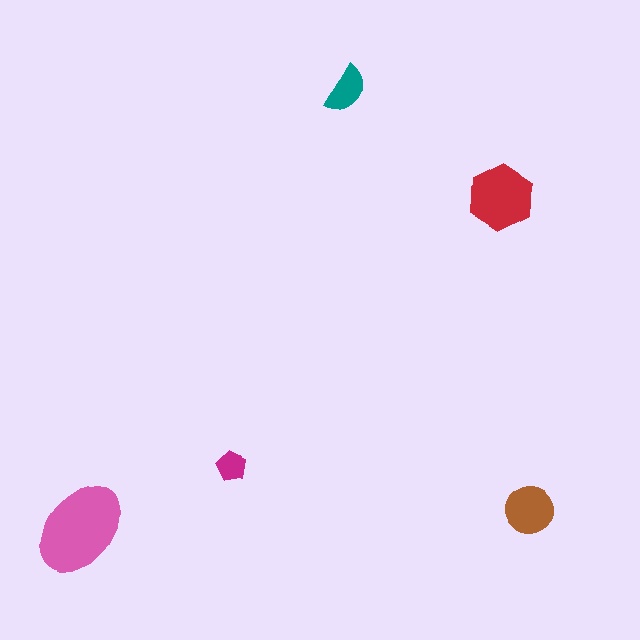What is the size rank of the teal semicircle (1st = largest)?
4th.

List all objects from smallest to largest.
The magenta pentagon, the teal semicircle, the brown circle, the red hexagon, the pink ellipse.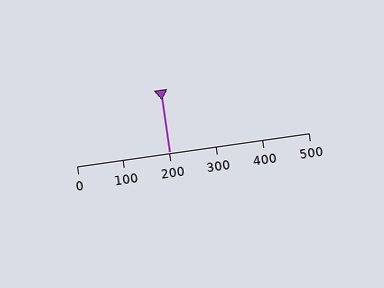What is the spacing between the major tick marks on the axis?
The major ticks are spaced 100 apart.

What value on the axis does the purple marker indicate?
The marker indicates approximately 200.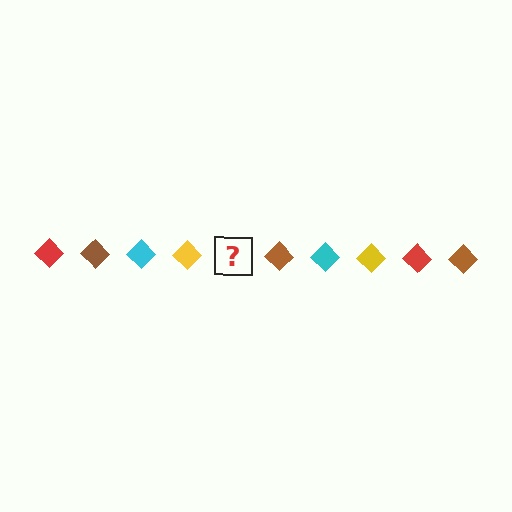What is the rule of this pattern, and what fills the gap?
The rule is that the pattern cycles through red, brown, cyan, yellow diamonds. The gap should be filled with a red diamond.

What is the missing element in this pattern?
The missing element is a red diamond.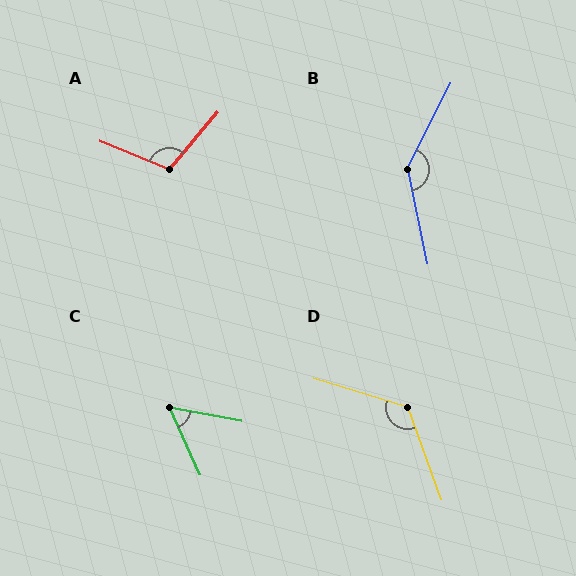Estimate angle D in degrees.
Approximately 127 degrees.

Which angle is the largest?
B, at approximately 142 degrees.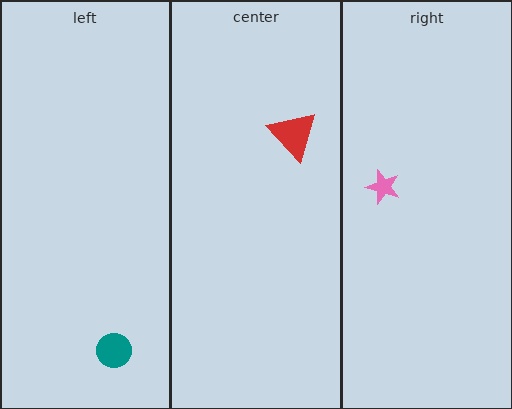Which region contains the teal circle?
The left region.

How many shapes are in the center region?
1.